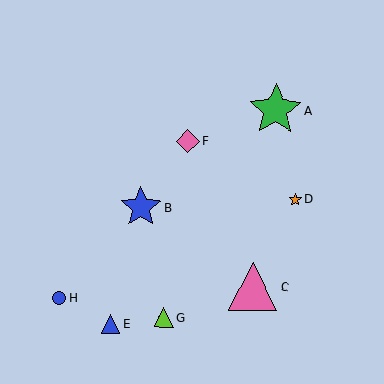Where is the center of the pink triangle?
The center of the pink triangle is at (253, 287).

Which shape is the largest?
The green star (labeled A) is the largest.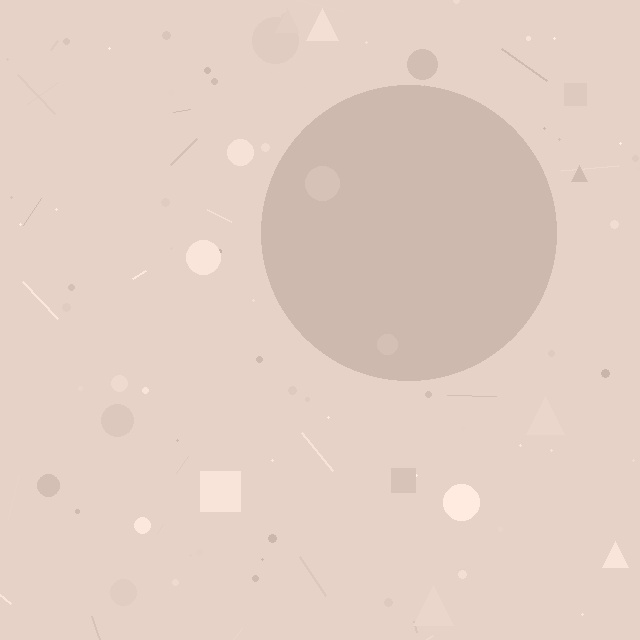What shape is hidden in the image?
A circle is hidden in the image.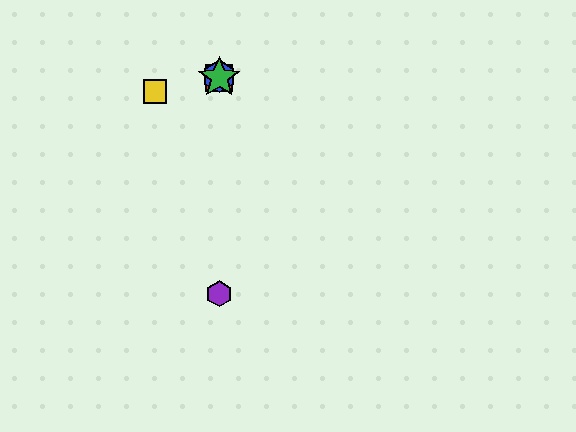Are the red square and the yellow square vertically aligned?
No, the red square is at x≈219 and the yellow square is at x≈155.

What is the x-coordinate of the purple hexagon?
The purple hexagon is at x≈219.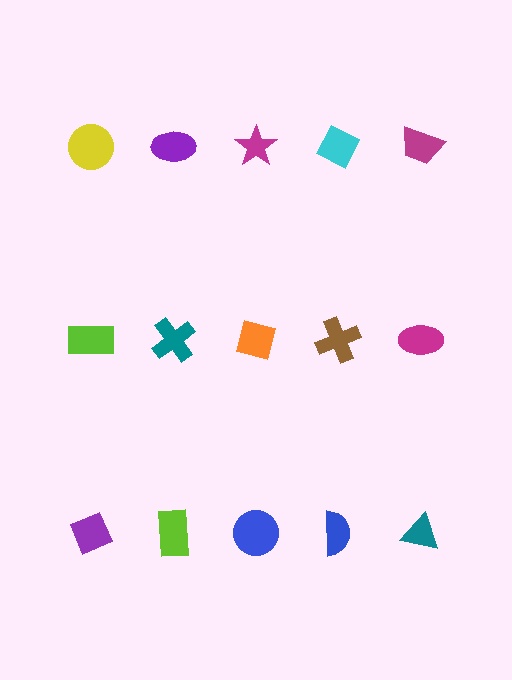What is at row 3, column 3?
A blue circle.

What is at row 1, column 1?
A yellow circle.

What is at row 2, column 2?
A teal cross.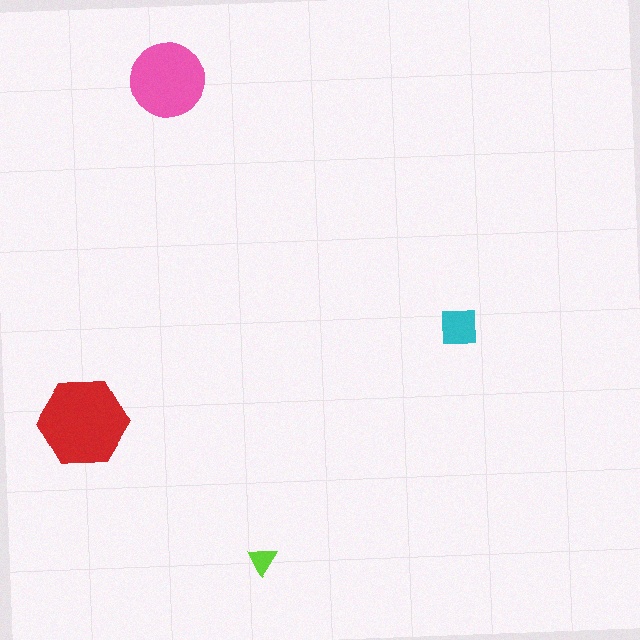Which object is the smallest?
The lime triangle.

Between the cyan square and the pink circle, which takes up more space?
The pink circle.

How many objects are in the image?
There are 4 objects in the image.